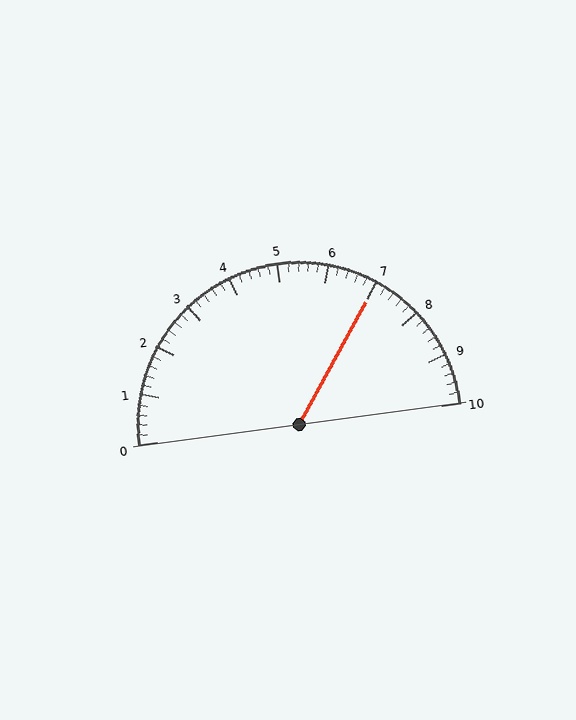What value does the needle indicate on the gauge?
The needle indicates approximately 7.0.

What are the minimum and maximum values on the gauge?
The gauge ranges from 0 to 10.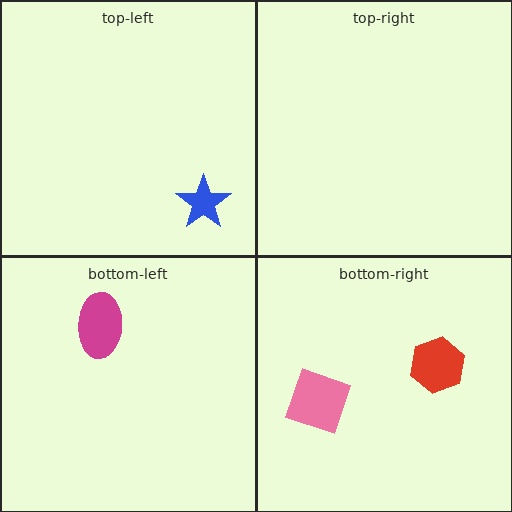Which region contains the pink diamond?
The bottom-right region.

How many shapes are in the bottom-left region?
1.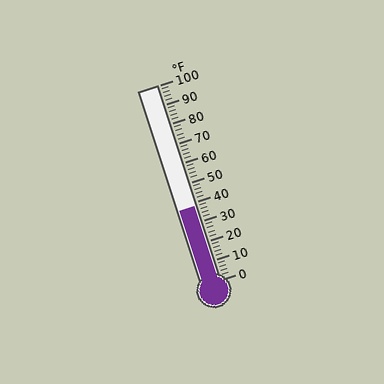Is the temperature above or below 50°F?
The temperature is below 50°F.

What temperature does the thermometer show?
The thermometer shows approximately 38°F.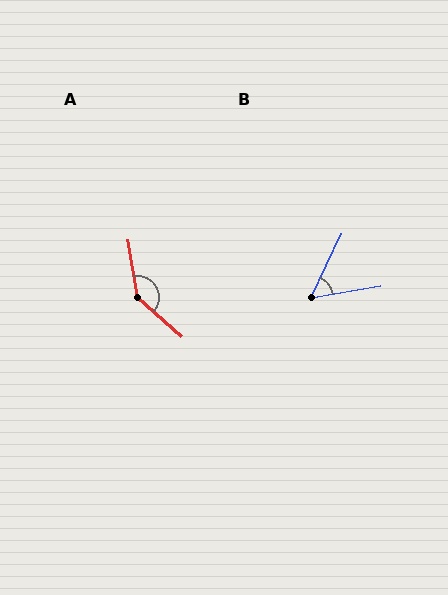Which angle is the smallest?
B, at approximately 55 degrees.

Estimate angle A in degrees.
Approximately 141 degrees.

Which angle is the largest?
A, at approximately 141 degrees.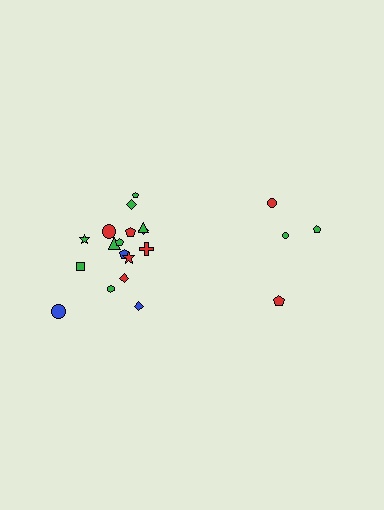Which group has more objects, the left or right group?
The left group.